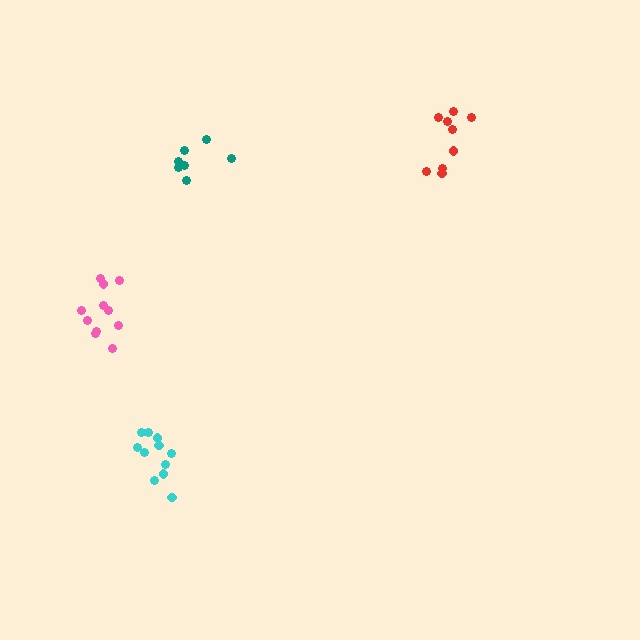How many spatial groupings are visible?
There are 4 spatial groupings.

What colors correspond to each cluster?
The clusters are colored: teal, red, cyan, pink.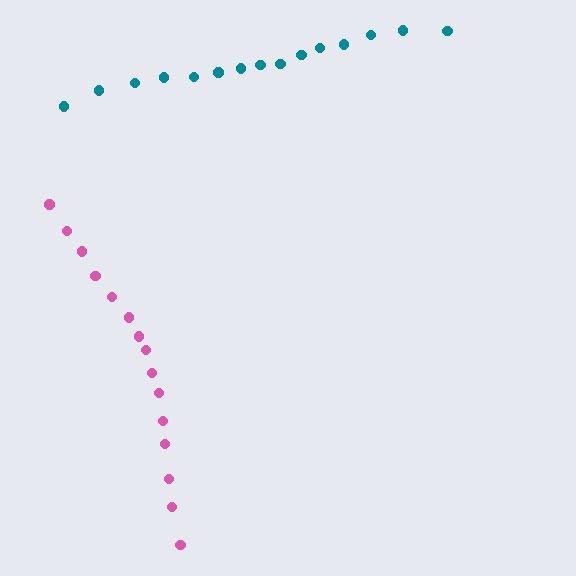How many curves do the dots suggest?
There are 2 distinct paths.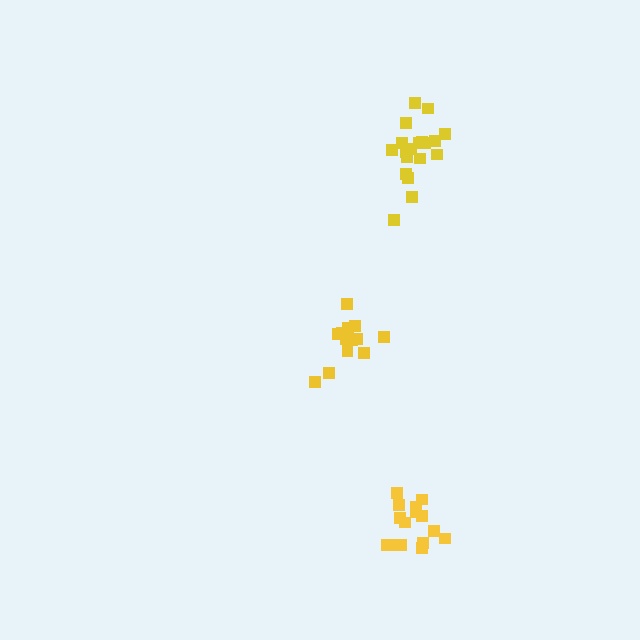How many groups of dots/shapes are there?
There are 3 groups.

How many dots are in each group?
Group 1: 14 dots, Group 2: 19 dots, Group 3: 15 dots (48 total).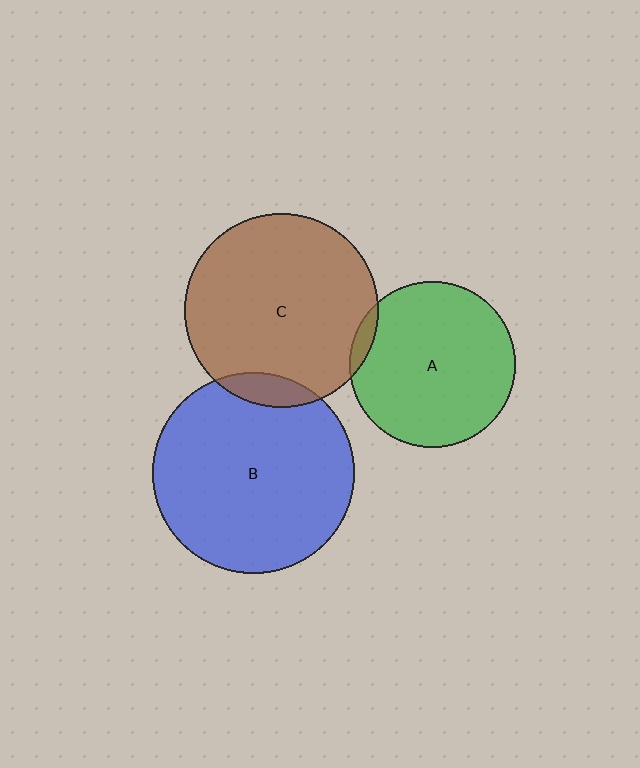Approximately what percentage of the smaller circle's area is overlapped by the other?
Approximately 5%.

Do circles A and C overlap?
Yes.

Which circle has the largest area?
Circle B (blue).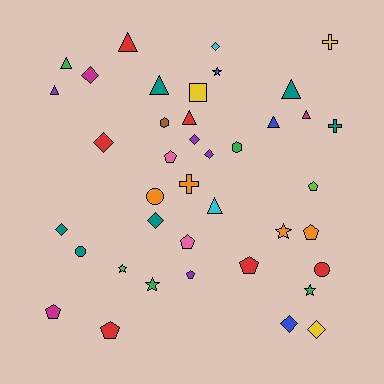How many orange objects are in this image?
There are 4 orange objects.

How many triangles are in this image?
There are 9 triangles.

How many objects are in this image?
There are 40 objects.